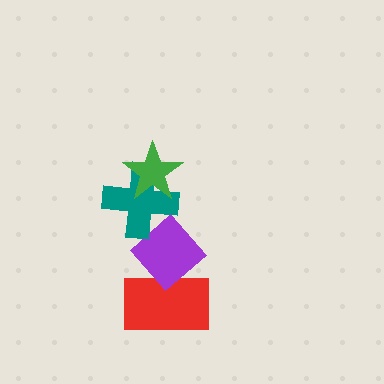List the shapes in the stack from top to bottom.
From top to bottom: the green star, the teal cross, the purple diamond, the red rectangle.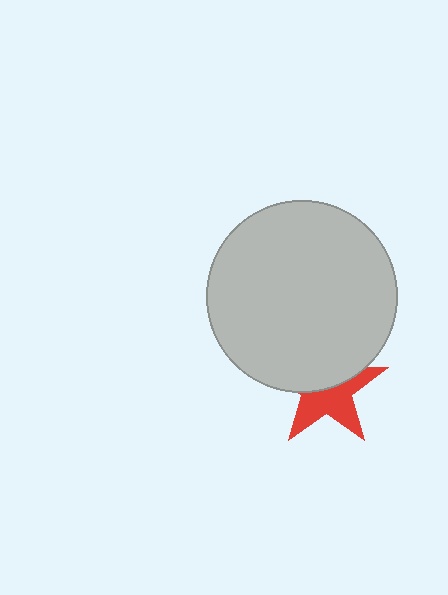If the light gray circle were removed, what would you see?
You would see the complete red star.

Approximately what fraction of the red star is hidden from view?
Roughly 47% of the red star is hidden behind the light gray circle.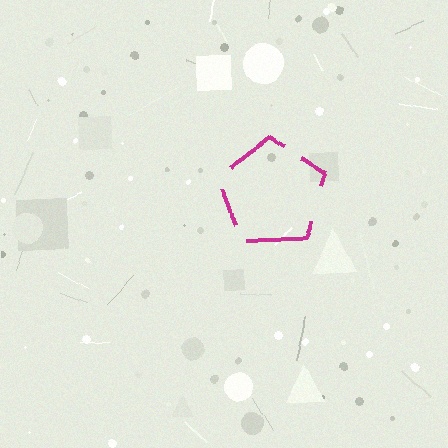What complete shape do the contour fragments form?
The contour fragments form a pentagon.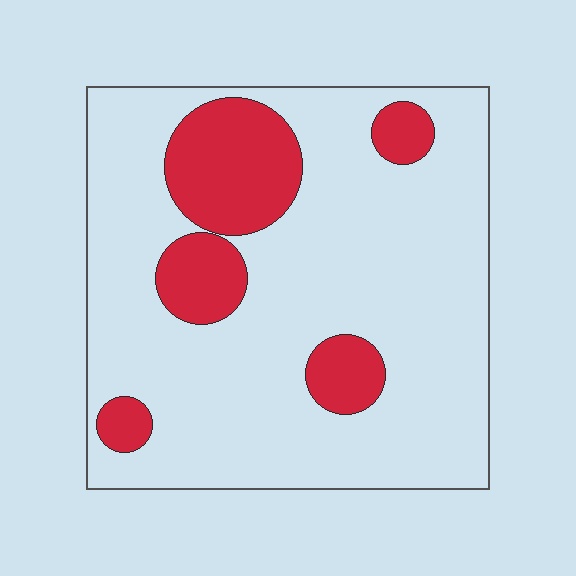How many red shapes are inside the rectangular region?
5.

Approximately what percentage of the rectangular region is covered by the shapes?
Approximately 20%.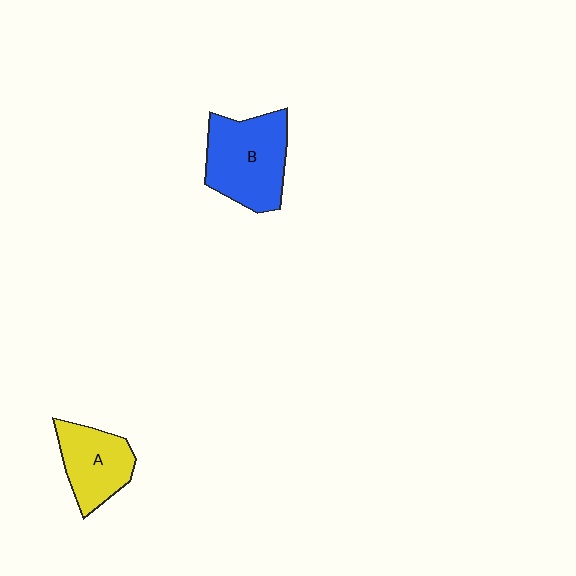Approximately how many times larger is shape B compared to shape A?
Approximately 1.4 times.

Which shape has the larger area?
Shape B (blue).